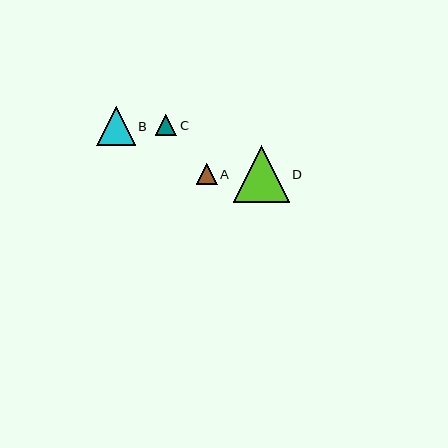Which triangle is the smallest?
Triangle A is the smallest with a size of approximately 21 pixels.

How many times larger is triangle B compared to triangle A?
Triangle B is approximately 1.9 times the size of triangle A.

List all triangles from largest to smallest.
From largest to smallest: D, B, C, A.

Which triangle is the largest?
Triangle D is the largest with a size of approximately 56 pixels.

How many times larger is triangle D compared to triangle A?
Triangle D is approximately 2.7 times the size of triangle A.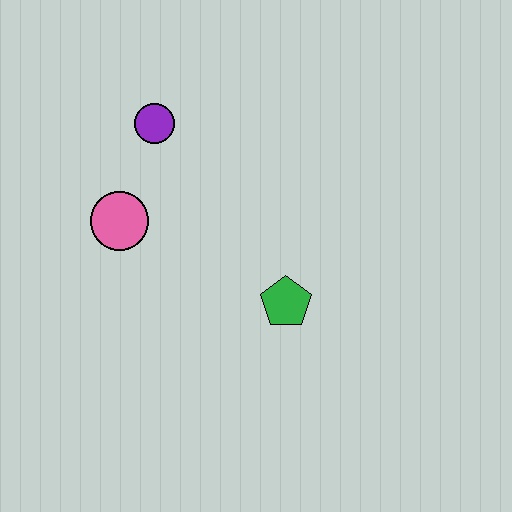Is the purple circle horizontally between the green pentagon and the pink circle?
Yes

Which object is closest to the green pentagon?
The pink circle is closest to the green pentagon.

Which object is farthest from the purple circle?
The green pentagon is farthest from the purple circle.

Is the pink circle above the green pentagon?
Yes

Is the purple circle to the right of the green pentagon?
No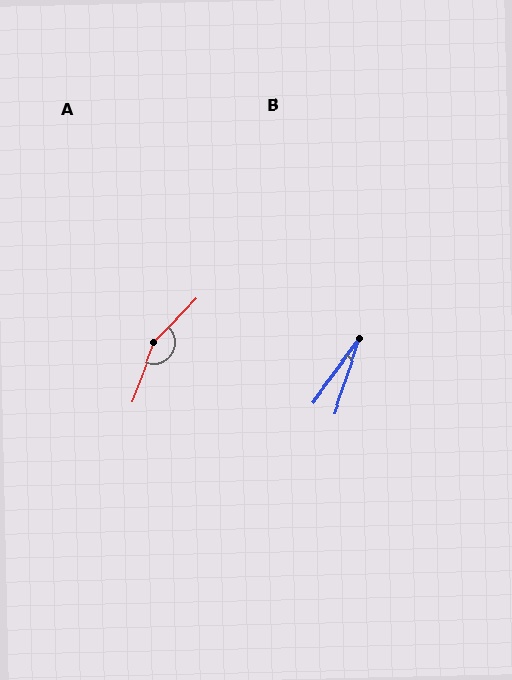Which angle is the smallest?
B, at approximately 17 degrees.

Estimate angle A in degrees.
Approximately 155 degrees.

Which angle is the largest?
A, at approximately 155 degrees.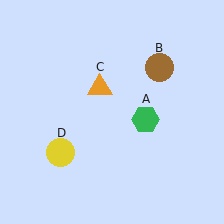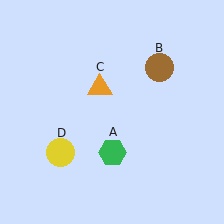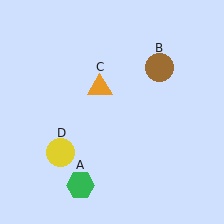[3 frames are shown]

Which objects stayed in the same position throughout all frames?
Brown circle (object B) and orange triangle (object C) and yellow circle (object D) remained stationary.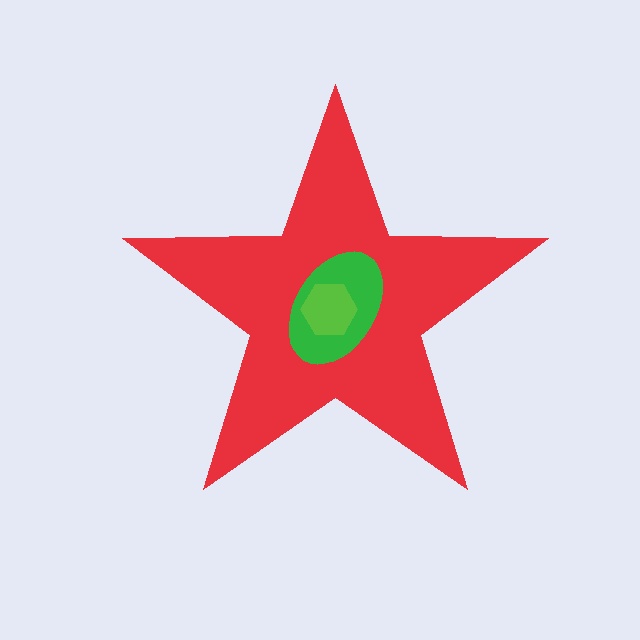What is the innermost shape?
The lime hexagon.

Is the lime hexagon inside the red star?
Yes.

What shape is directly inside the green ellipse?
The lime hexagon.